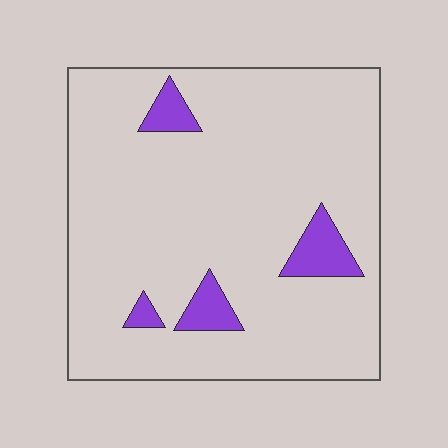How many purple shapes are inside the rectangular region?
4.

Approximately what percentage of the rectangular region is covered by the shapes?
Approximately 10%.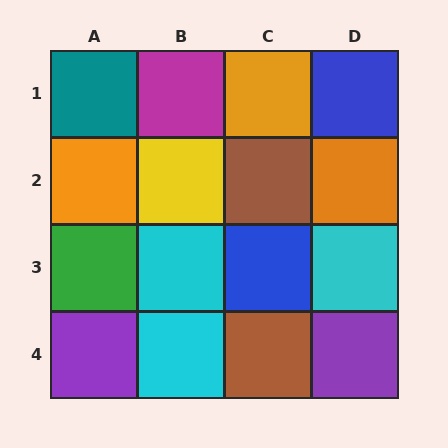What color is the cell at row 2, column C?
Brown.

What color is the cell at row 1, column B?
Magenta.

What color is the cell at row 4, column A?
Purple.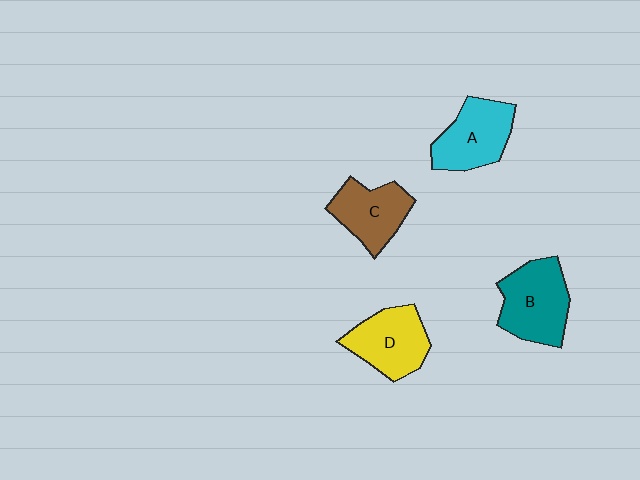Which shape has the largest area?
Shape B (teal).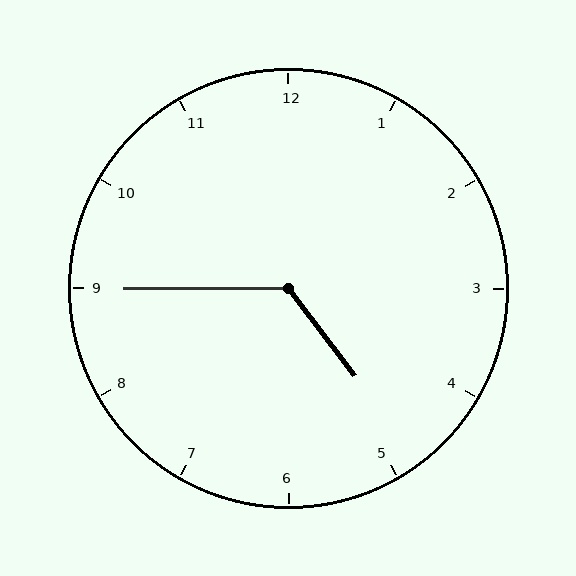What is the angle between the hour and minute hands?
Approximately 128 degrees.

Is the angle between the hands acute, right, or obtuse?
It is obtuse.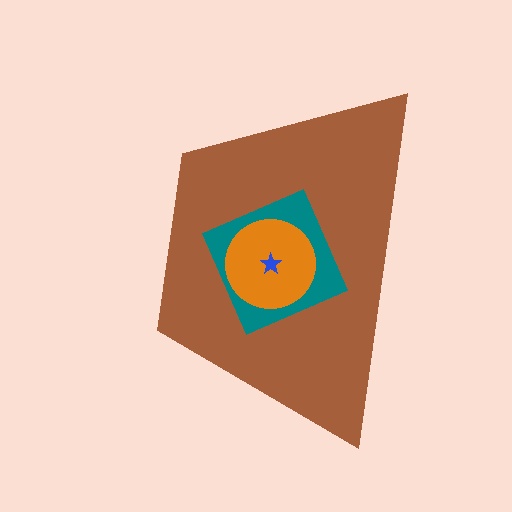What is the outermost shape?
The brown trapezoid.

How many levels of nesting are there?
4.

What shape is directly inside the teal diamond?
The orange circle.